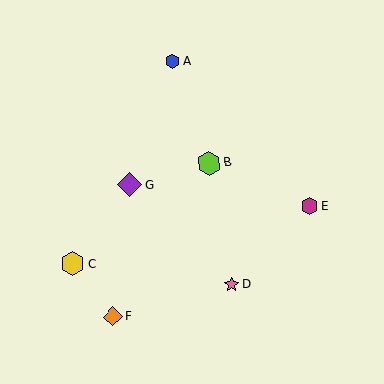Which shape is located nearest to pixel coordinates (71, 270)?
The yellow hexagon (labeled C) at (73, 264) is nearest to that location.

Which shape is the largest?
The purple diamond (labeled G) is the largest.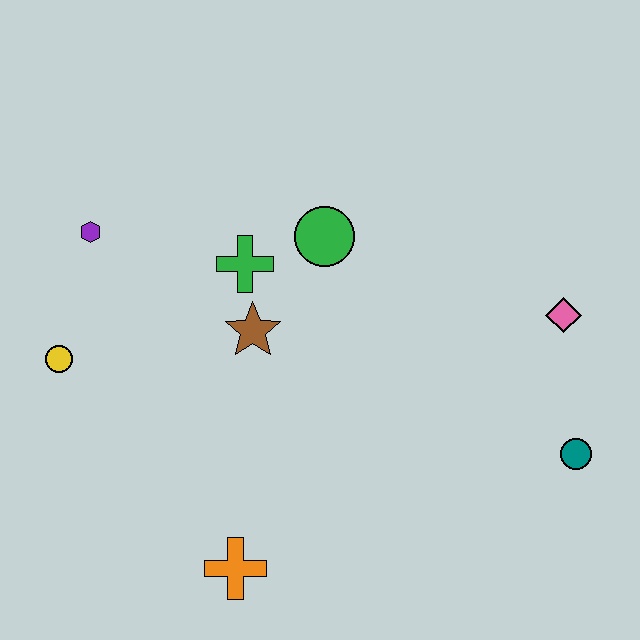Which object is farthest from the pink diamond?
The yellow circle is farthest from the pink diamond.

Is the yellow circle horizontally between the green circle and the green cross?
No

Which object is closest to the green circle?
The green cross is closest to the green circle.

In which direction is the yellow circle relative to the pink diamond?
The yellow circle is to the left of the pink diamond.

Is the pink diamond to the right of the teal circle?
No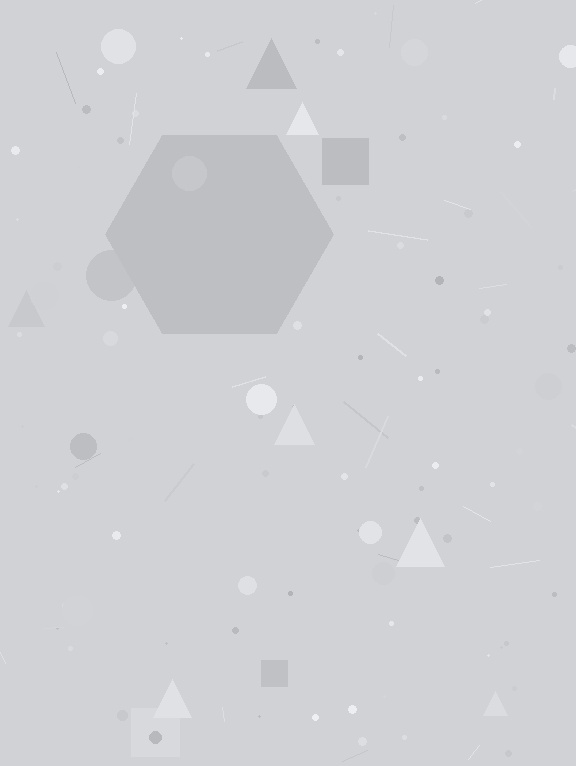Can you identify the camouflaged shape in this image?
The camouflaged shape is a hexagon.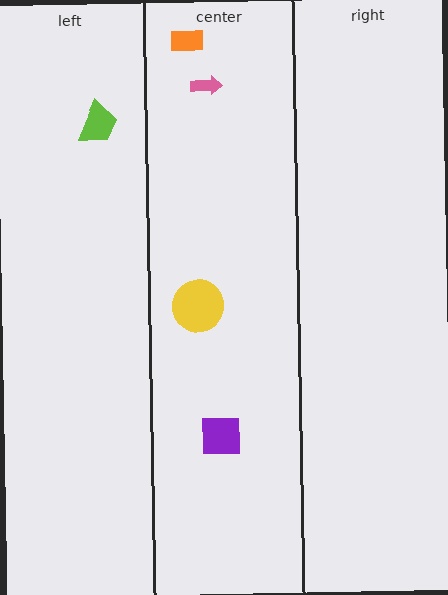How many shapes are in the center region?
4.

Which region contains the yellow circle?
The center region.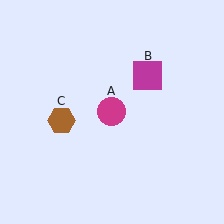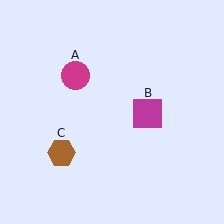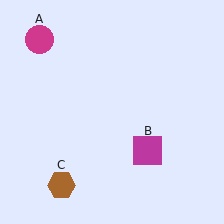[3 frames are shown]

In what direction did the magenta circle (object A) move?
The magenta circle (object A) moved up and to the left.